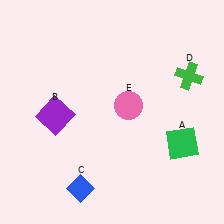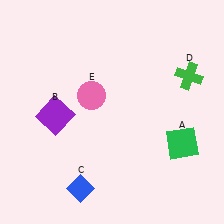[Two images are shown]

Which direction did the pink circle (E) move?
The pink circle (E) moved left.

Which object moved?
The pink circle (E) moved left.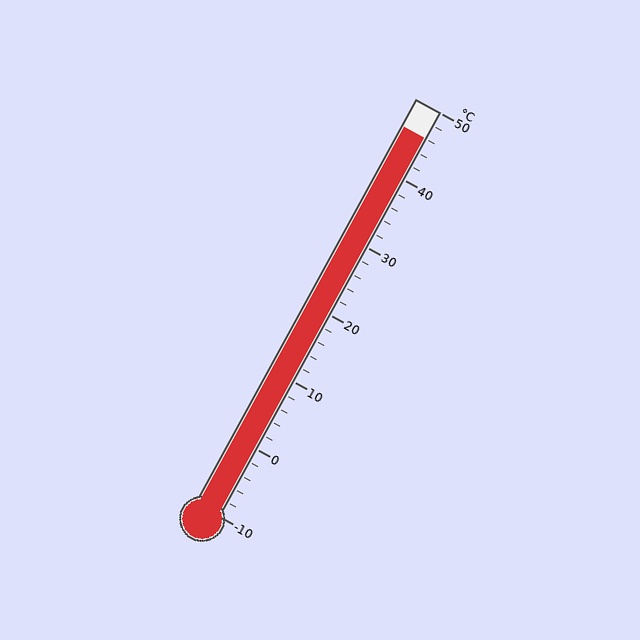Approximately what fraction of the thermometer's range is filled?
The thermometer is filled to approximately 95% of its range.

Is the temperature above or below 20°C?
The temperature is above 20°C.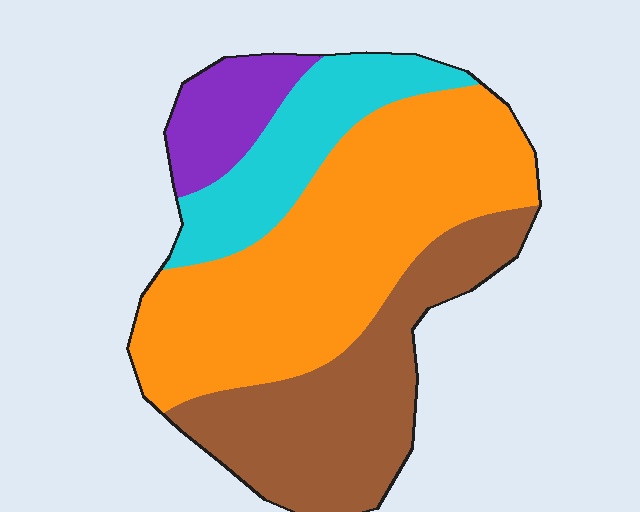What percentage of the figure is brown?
Brown covers roughly 30% of the figure.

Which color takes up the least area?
Purple, at roughly 10%.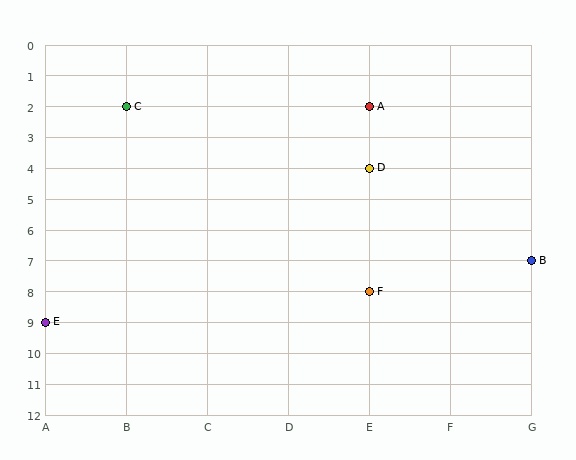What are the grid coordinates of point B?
Point B is at grid coordinates (G, 7).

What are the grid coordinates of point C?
Point C is at grid coordinates (B, 2).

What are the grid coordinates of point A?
Point A is at grid coordinates (E, 2).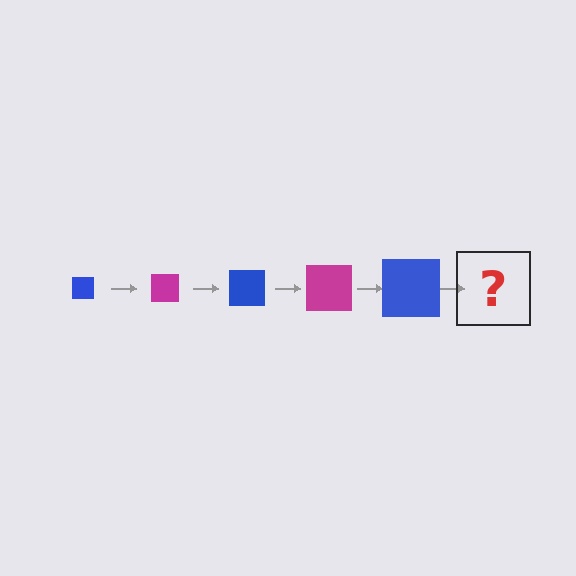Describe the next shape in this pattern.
It should be a magenta square, larger than the previous one.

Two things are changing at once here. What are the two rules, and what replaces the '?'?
The two rules are that the square grows larger each step and the color cycles through blue and magenta. The '?' should be a magenta square, larger than the previous one.